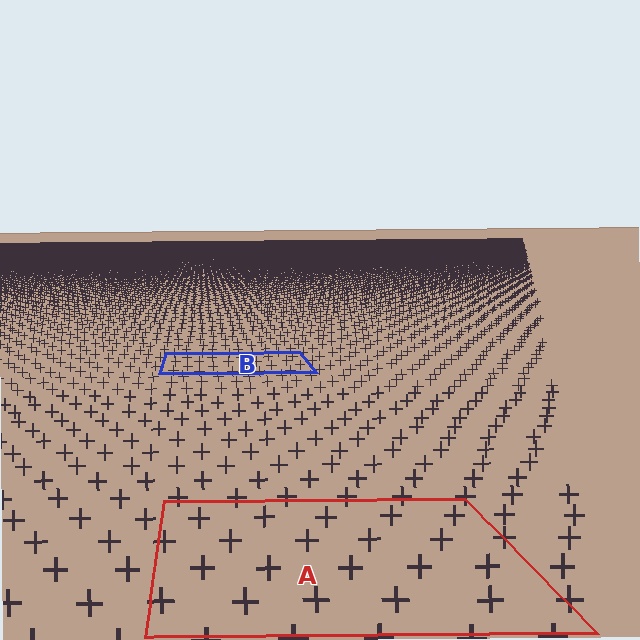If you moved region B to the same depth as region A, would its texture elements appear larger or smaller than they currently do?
They would appear larger. At a closer depth, the same texture elements are projected at a bigger on-screen size.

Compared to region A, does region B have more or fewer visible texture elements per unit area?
Region B has more texture elements per unit area — they are packed more densely because it is farther away.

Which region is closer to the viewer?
Region A is closer. The texture elements there are larger and more spread out.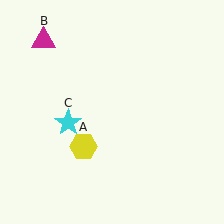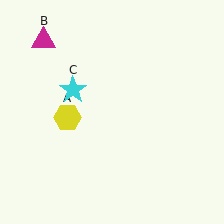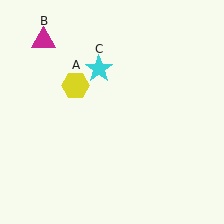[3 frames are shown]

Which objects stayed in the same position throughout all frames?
Magenta triangle (object B) remained stationary.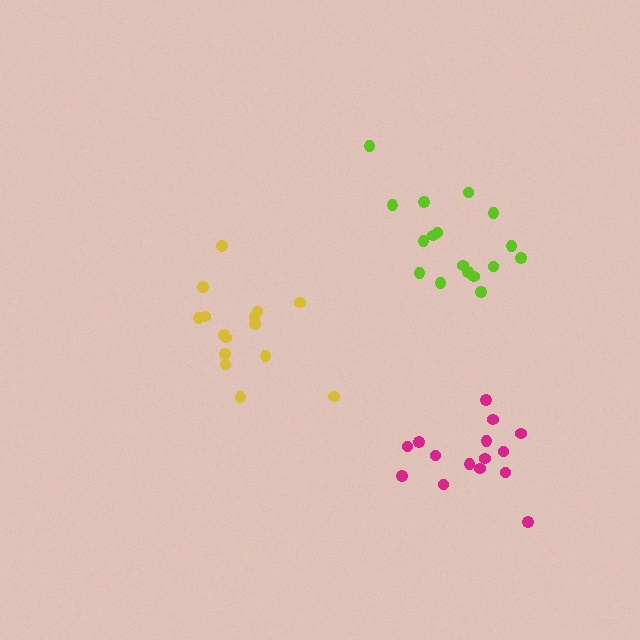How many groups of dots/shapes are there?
There are 3 groups.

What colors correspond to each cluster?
The clusters are colored: magenta, lime, yellow.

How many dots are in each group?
Group 1: 15 dots, Group 2: 17 dots, Group 3: 15 dots (47 total).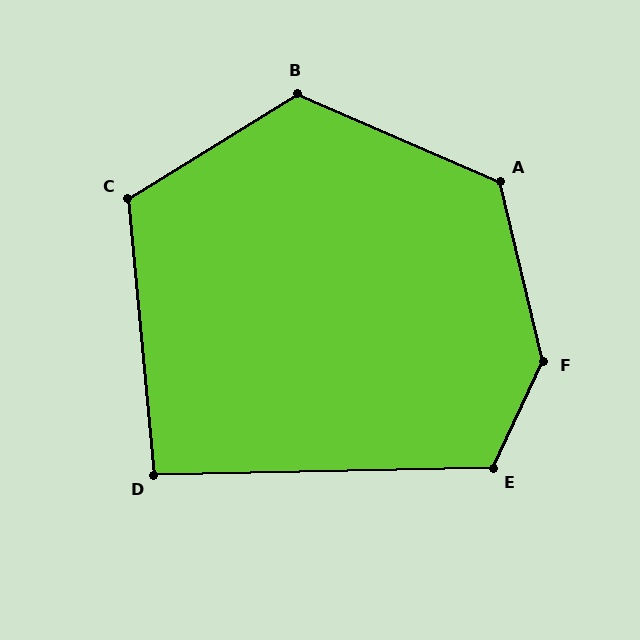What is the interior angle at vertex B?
Approximately 125 degrees (obtuse).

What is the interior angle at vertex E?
Approximately 117 degrees (obtuse).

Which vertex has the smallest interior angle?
D, at approximately 94 degrees.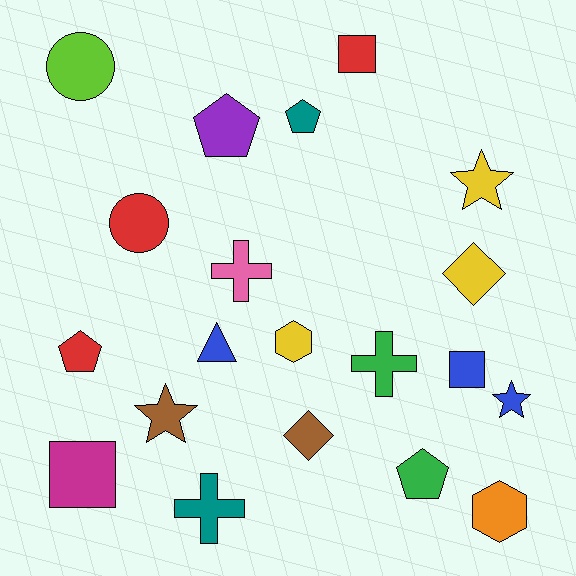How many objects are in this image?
There are 20 objects.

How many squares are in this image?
There are 3 squares.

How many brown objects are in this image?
There are 2 brown objects.